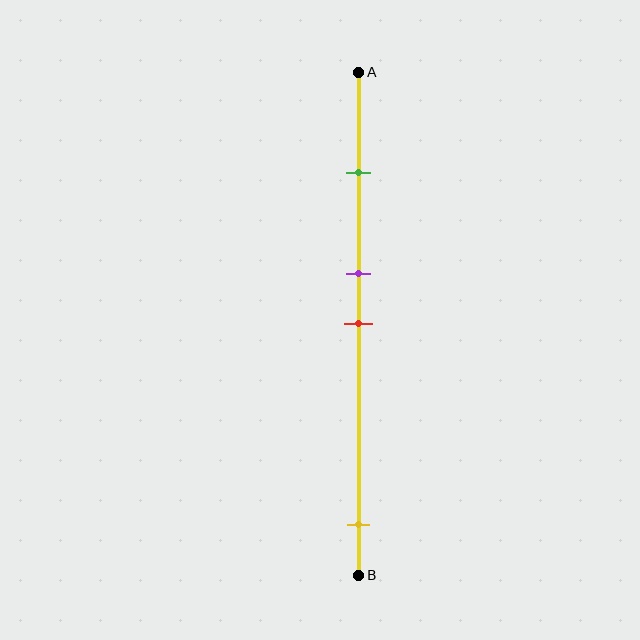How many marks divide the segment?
There are 4 marks dividing the segment.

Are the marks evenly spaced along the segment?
No, the marks are not evenly spaced.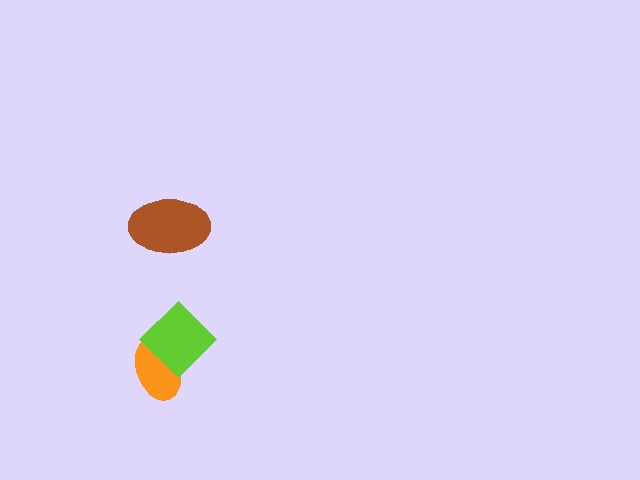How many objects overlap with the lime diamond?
1 object overlaps with the lime diamond.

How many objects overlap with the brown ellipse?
0 objects overlap with the brown ellipse.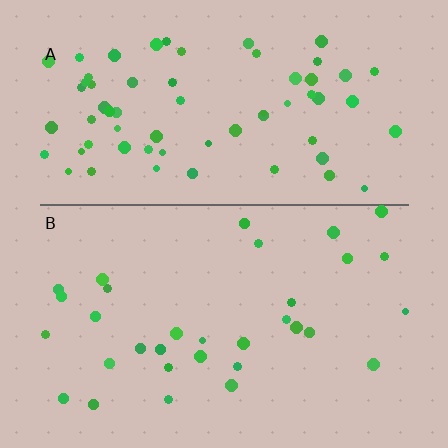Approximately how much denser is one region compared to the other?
Approximately 2.1× — region A over region B.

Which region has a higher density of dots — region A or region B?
A (the top).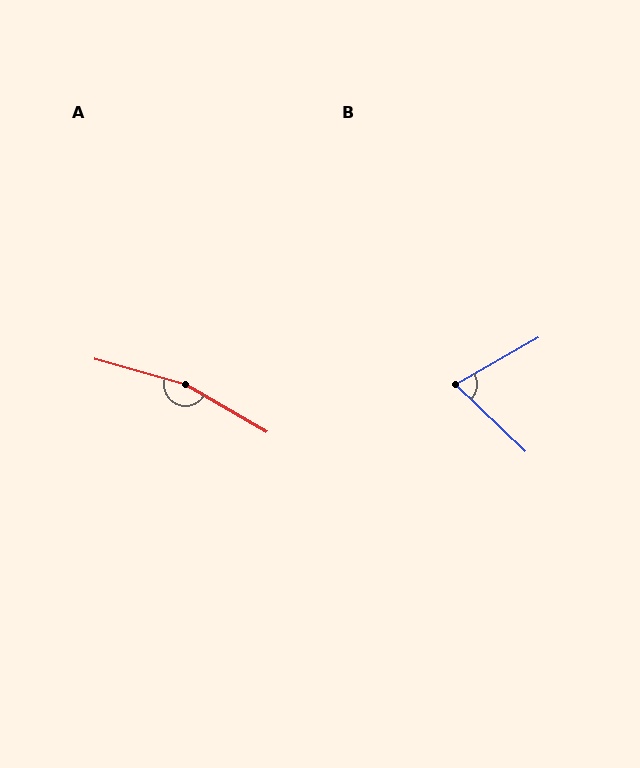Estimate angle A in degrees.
Approximately 165 degrees.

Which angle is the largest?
A, at approximately 165 degrees.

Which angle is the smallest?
B, at approximately 74 degrees.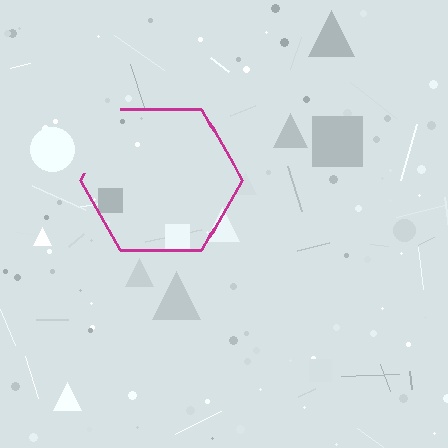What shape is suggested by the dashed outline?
The dashed outline suggests a hexagon.